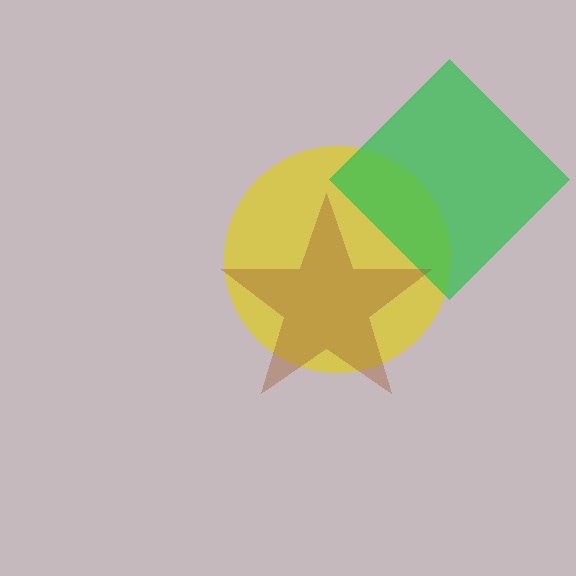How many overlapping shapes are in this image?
There are 3 overlapping shapes in the image.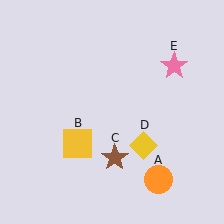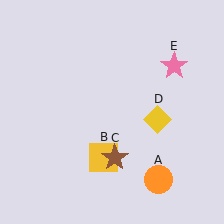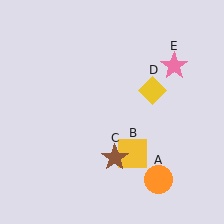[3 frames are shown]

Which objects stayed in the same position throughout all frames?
Orange circle (object A) and brown star (object C) and pink star (object E) remained stationary.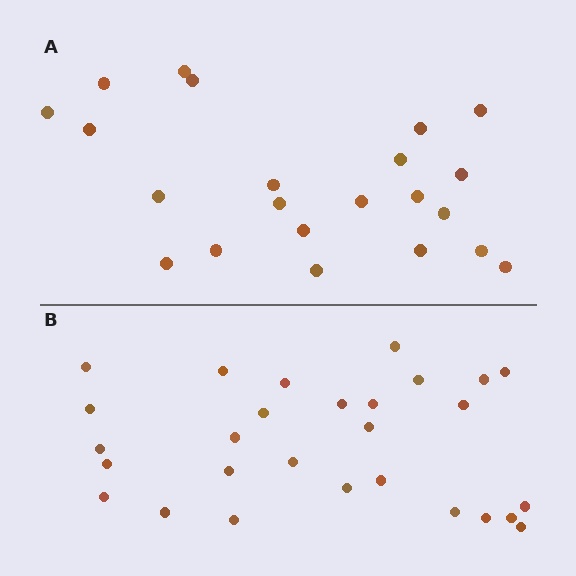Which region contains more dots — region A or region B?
Region B (the bottom region) has more dots.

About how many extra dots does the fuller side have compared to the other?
Region B has about 6 more dots than region A.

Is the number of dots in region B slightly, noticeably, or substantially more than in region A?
Region B has noticeably more, but not dramatically so. The ratio is roughly 1.3 to 1.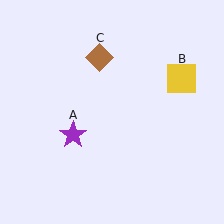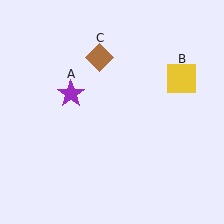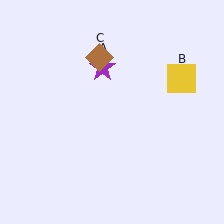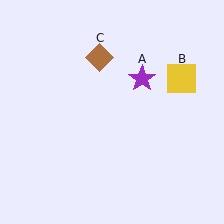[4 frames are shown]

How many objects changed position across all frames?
1 object changed position: purple star (object A).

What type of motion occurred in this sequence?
The purple star (object A) rotated clockwise around the center of the scene.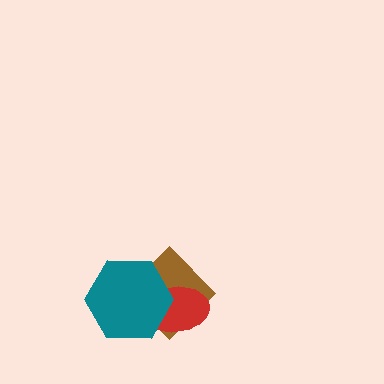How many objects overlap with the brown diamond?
2 objects overlap with the brown diamond.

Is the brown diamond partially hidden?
Yes, it is partially covered by another shape.